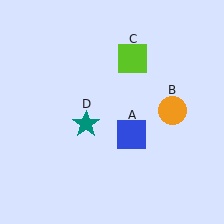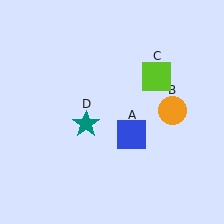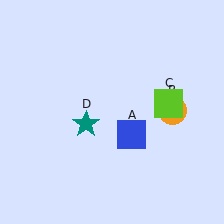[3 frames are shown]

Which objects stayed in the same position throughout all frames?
Blue square (object A) and orange circle (object B) and teal star (object D) remained stationary.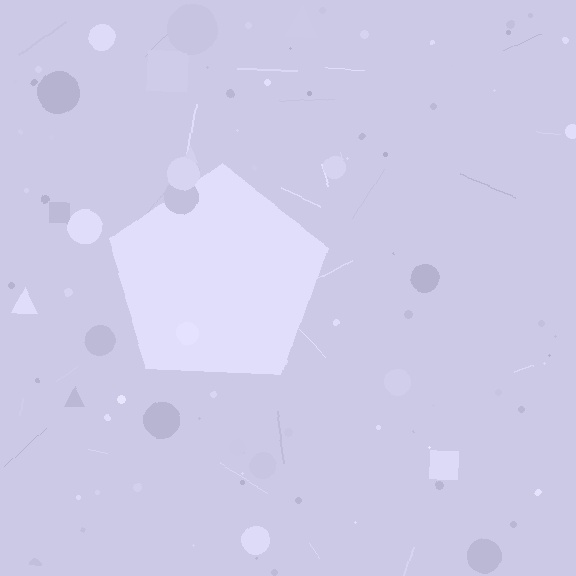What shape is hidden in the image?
A pentagon is hidden in the image.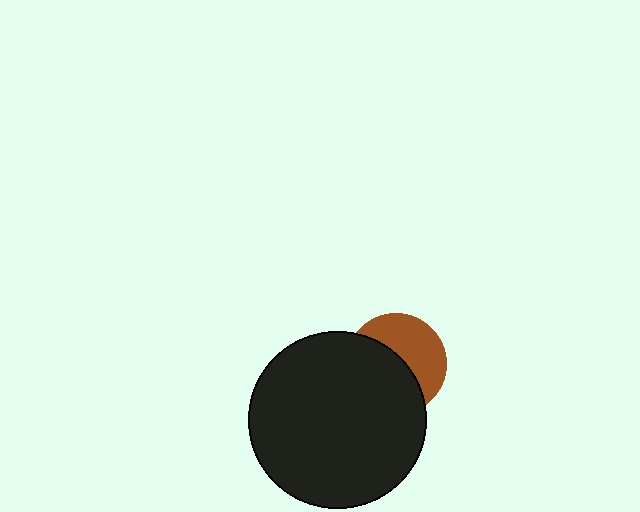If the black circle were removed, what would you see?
You would see the complete brown circle.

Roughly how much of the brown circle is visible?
About half of it is visible (roughly 46%).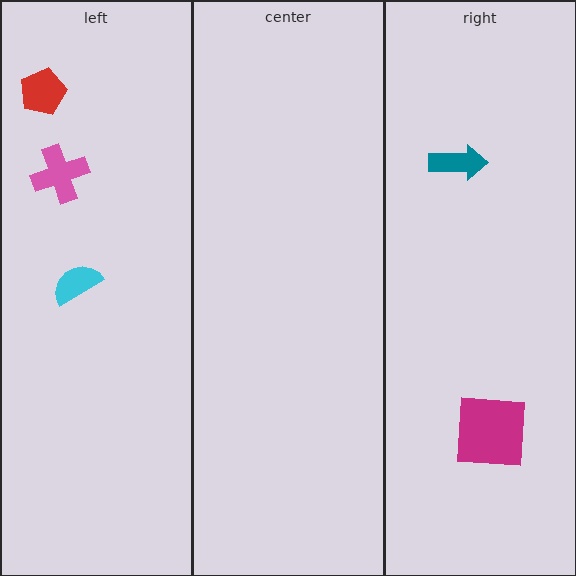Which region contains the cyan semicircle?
The left region.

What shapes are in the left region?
The pink cross, the cyan semicircle, the red pentagon.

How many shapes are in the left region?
3.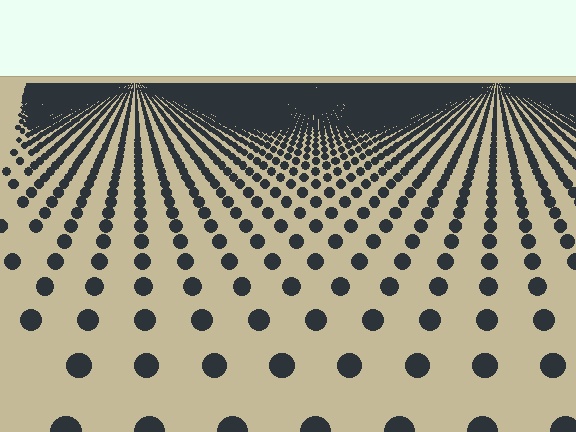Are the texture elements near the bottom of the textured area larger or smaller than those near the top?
Larger. Near the bottom, elements are closer to the viewer and appear at a bigger on-screen size.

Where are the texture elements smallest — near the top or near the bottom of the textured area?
Near the top.